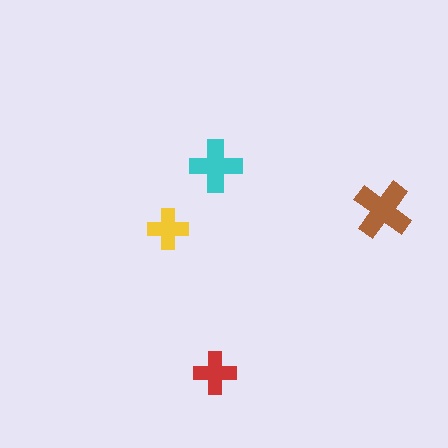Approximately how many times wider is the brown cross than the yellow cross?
About 1.5 times wider.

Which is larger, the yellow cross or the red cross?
The red one.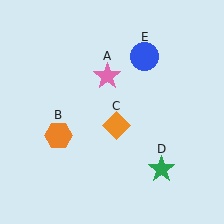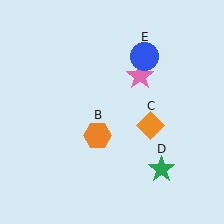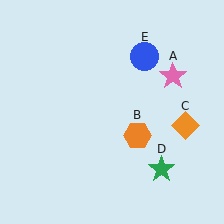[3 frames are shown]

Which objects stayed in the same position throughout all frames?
Green star (object D) and blue circle (object E) remained stationary.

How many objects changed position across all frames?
3 objects changed position: pink star (object A), orange hexagon (object B), orange diamond (object C).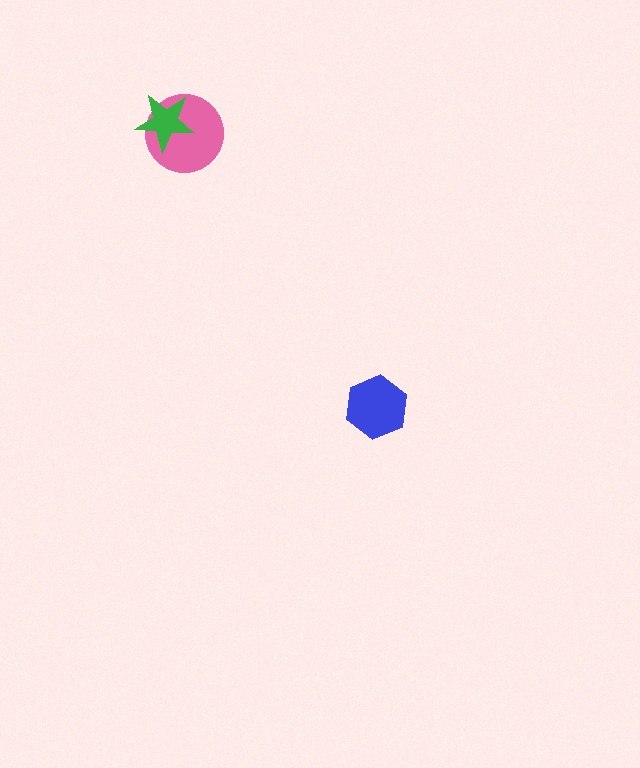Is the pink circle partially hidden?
Yes, it is partially covered by another shape.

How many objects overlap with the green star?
1 object overlaps with the green star.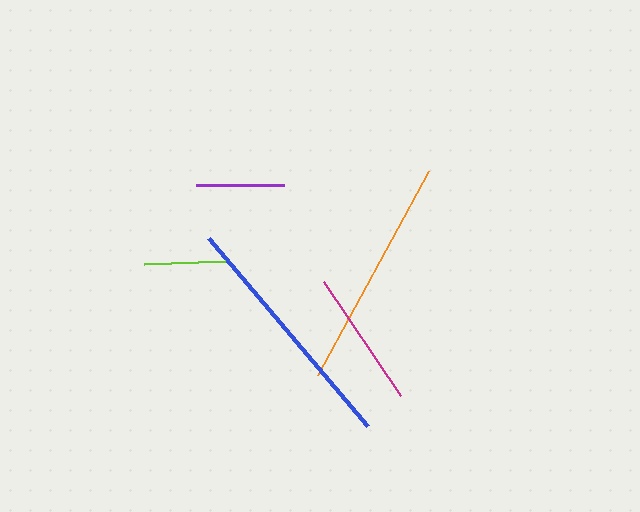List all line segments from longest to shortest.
From longest to shortest: blue, orange, magenta, purple, lime.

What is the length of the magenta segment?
The magenta segment is approximately 137 pixels long.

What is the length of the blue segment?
The blue segment is approximately 246 pixels long.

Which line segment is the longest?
The blue line is the longest at approximately 246 pixels.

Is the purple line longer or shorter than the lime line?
The purple line is longer than the lime line.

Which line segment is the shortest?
The lime line is the shortest at approximately 82 pixels.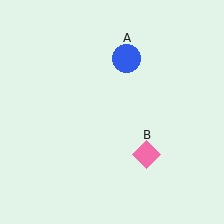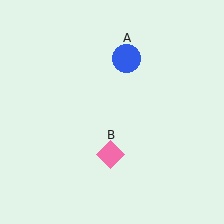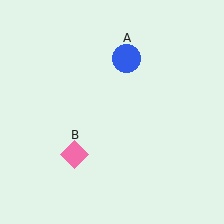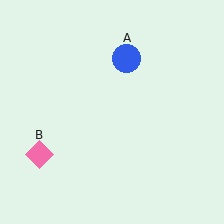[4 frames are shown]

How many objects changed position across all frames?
1 object changed position: pink diamond (object B).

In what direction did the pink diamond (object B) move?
The pink diamond (object B) moved left.